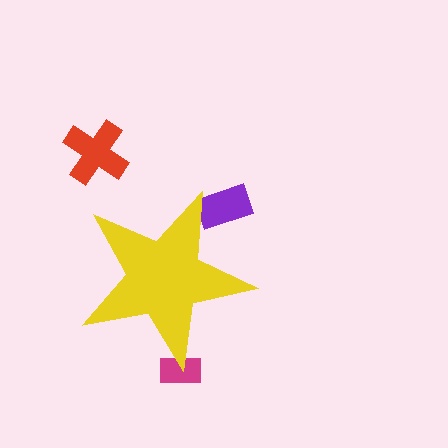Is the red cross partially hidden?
No, the red cross is fully visible.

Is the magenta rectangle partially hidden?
Yes, the magenta rectangle is partially hidden behind the yellow star.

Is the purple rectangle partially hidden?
Yes, the purple rectangle is partially hidden behind the yellow star.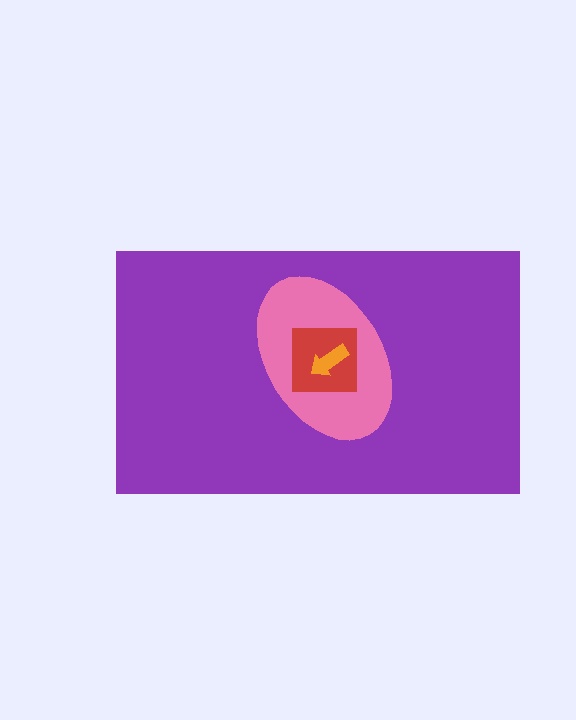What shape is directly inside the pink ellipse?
The red square.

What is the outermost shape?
The purple rectangle.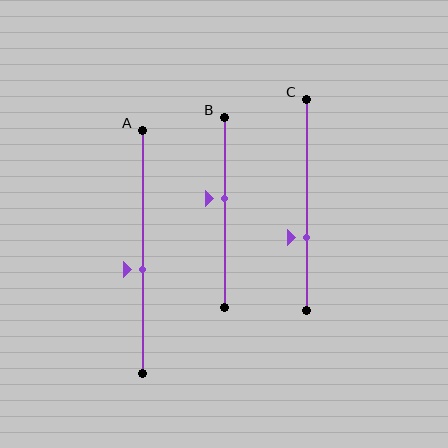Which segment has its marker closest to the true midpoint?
Segment B has its marker closest to the true midpoint.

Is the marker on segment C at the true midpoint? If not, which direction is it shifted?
No, the marker on segment C is shifted downward by about 16% of the segment length.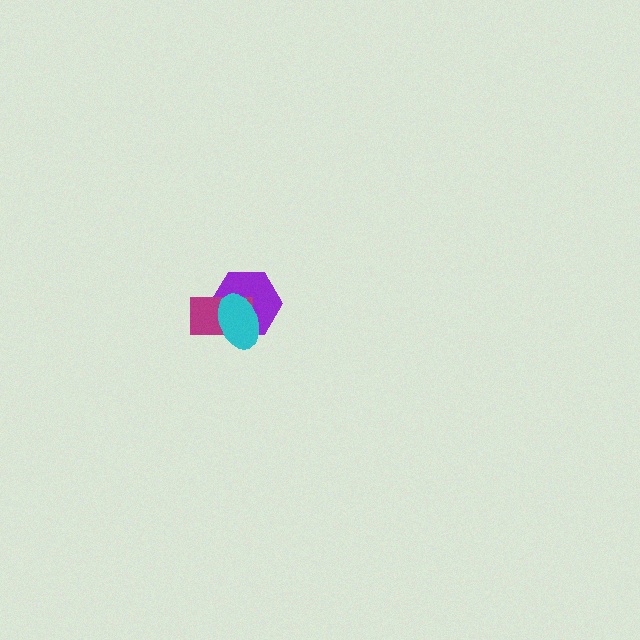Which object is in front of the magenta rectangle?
The cyan ellipse is in front of the magenta rectangle.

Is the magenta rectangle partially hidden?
Yes, it is partially covered by another shape.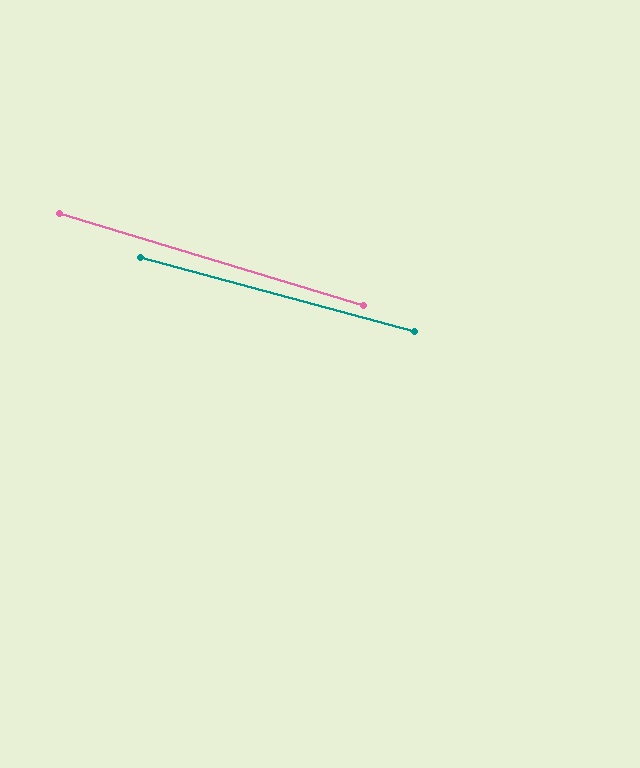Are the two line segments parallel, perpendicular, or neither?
Parallel — their directions differ by only 1.8°.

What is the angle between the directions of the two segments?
Approximately 2 degrees.